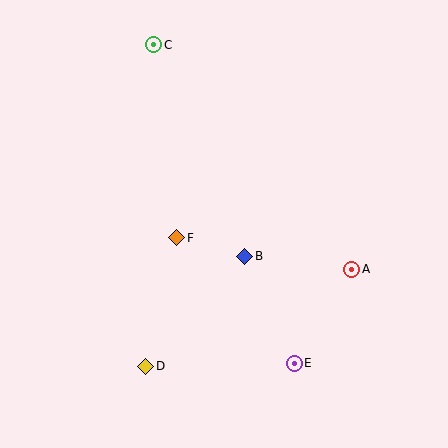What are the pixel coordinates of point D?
Point D is at (146, 366).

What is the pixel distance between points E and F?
The distance between E and F is 172 pixels.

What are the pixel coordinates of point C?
Point C is at (154, 45).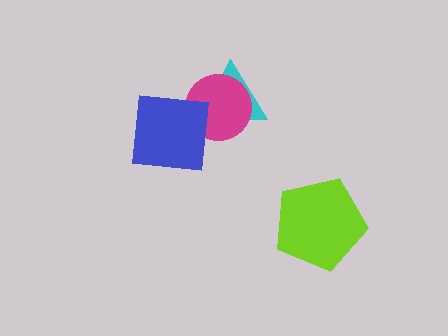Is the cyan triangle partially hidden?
Yes, it is partially covered by another shape.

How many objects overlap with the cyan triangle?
2 objects overlap with the cyan triangle.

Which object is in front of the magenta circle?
The blue square is in front of the magenta circle.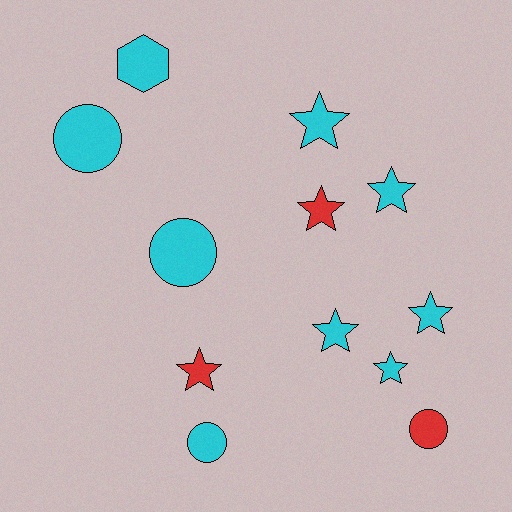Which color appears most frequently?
Cyan, with 9 objects.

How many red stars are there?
There are 2 red stars.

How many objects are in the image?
There are 12 objects.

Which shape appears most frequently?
Star, with 7 objects.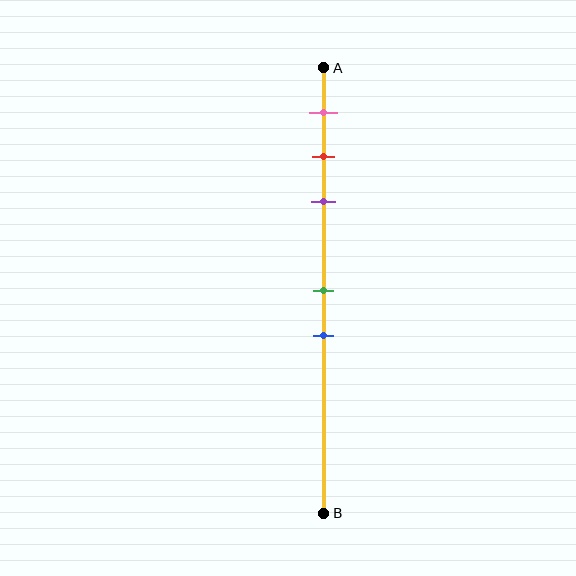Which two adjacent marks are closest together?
The red and purple marks are the closest adjacent pair.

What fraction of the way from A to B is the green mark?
The green mark is approximately 50% (0.5) of the way from A to B.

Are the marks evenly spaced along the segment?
No, the marks are not evenly spaced.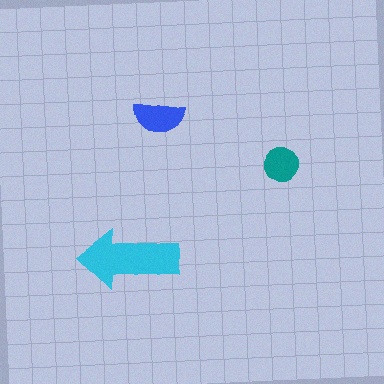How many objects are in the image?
There are 3 objects in the image.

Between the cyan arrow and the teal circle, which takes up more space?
The cyan arrow.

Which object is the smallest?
The teal circle.